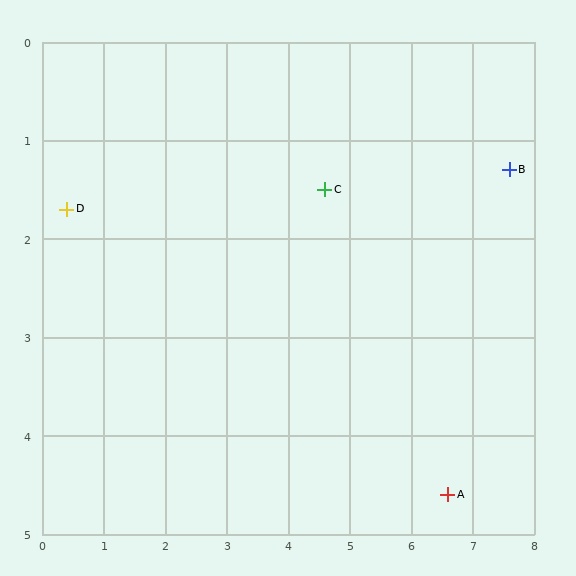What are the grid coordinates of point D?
Point D is at approximately (0.4, 1.7).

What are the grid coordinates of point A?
Point A is at approximately (6.6, 4.6).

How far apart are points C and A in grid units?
Points C and A are about 3.7 grid units apart.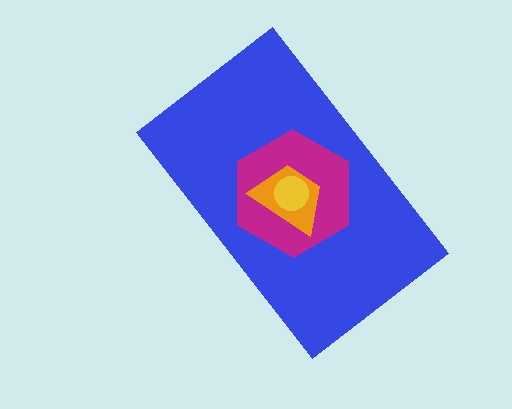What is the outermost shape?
The blue rectangle.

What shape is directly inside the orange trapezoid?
The yellow circle.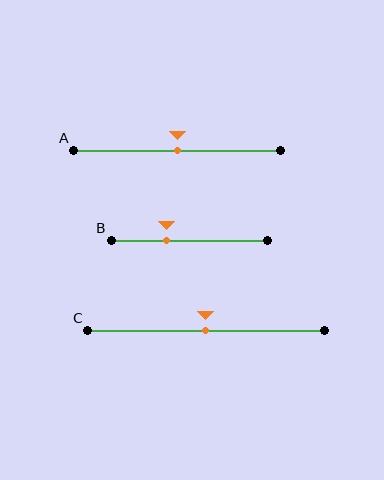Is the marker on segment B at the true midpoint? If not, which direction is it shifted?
No, the marker on segment B is shifted to the left by about 15% of the segment length.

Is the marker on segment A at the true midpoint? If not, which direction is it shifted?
Yes, the marker on segment A is at the true midpoint.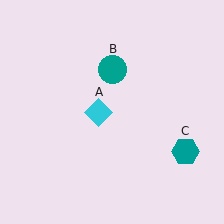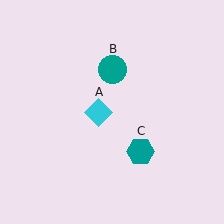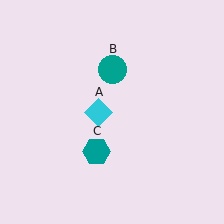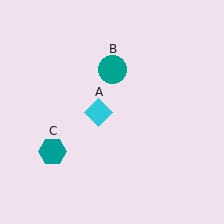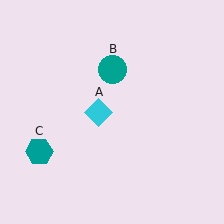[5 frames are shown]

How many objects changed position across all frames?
1 object changed position: teal hexagon (object C).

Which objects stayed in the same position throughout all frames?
Cyan diamond (object A) and teal circle (object B) remained stationary.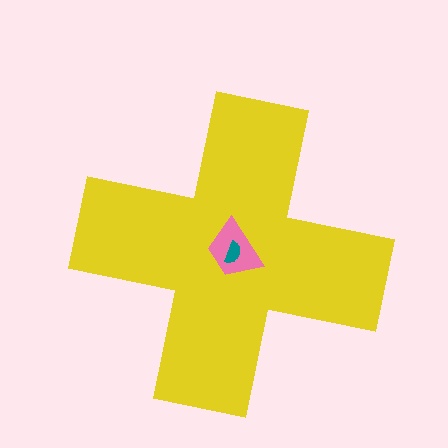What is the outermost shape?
The yellow cross.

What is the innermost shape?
The teal semicircle.